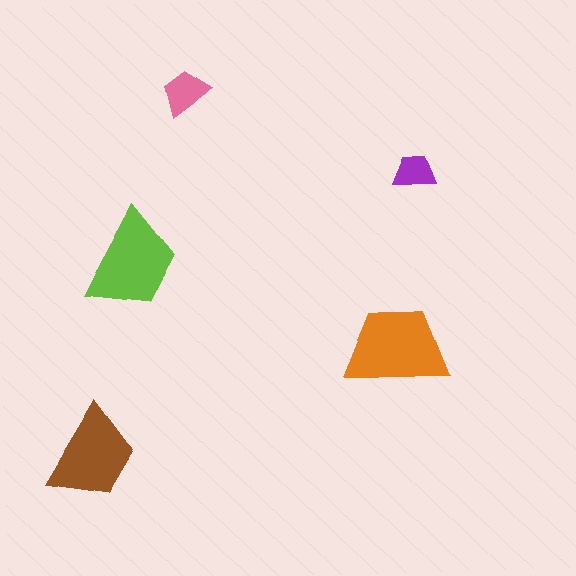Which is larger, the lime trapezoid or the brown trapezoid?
The lime one.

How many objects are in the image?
There are 5 objects in the image.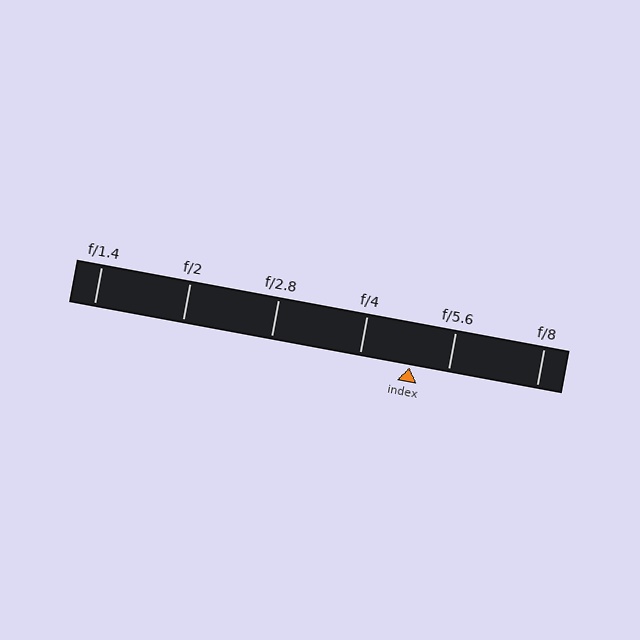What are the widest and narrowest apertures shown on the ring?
The widest aperture shown is f/1.4 and the narrowest is f/8.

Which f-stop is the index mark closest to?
The index mark is closest to f/5.6.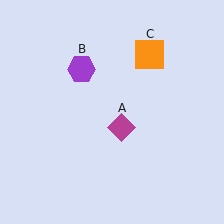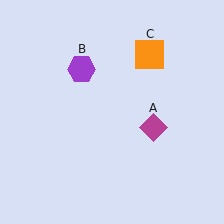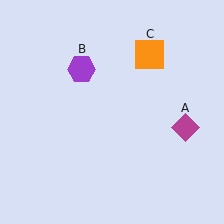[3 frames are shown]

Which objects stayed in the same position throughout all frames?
Purple hexagon (object B) and orange square (object C) remained stationary.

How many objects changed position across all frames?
1 object changed position: magenta diamond (object A).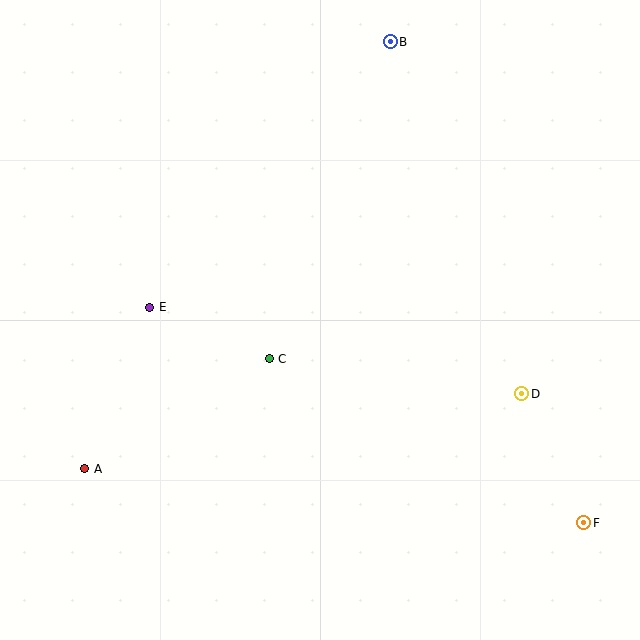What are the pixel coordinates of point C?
Point C is at (269, 359).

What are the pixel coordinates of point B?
Point B is at (390, 42).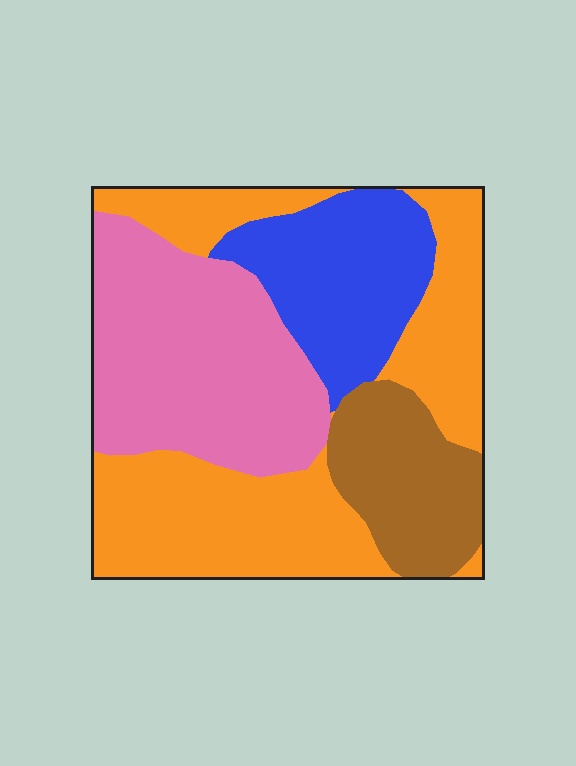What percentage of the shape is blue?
Blue takes up about one sixth (1/6) of the shape.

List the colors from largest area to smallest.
From largest to smallest: orange, pink, blue, brown.